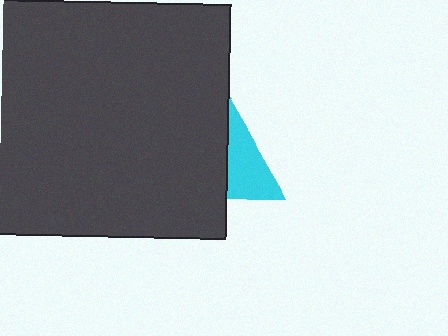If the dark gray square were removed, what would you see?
You would see the complete cyan triangle.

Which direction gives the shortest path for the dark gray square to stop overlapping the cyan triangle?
Moving left gives the shortest separation.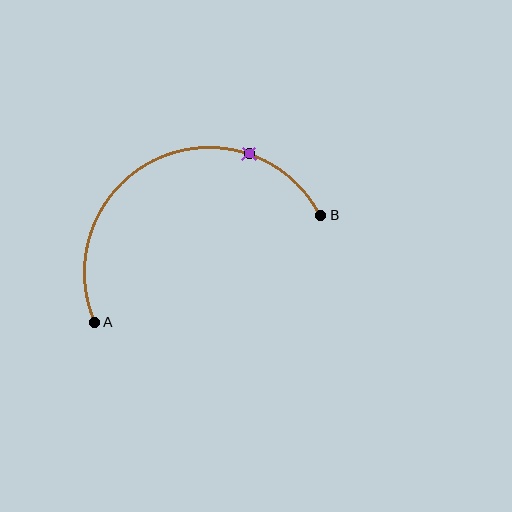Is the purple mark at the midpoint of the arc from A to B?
No. The purple mark lies on the arc but is closer to endpoint B. The arc midpoint would be at the point on the curve equidistant along the arc from both A and B.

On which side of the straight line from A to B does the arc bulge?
The arc bulges above the straight line connecting A and B.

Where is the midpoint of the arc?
The arc midpoint is the point on the curve farthest from the straight line joining A and B. It sits above that line.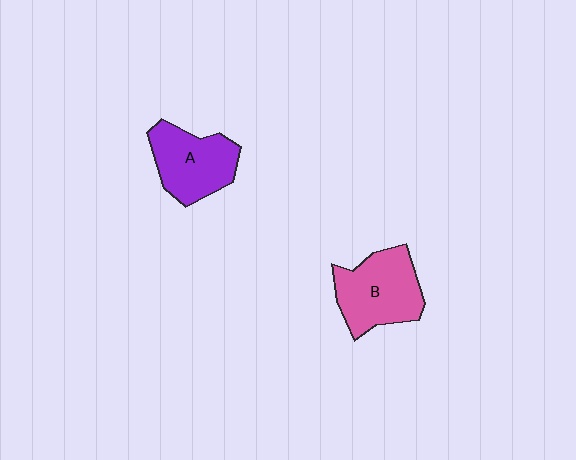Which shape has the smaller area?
Shape A (purple).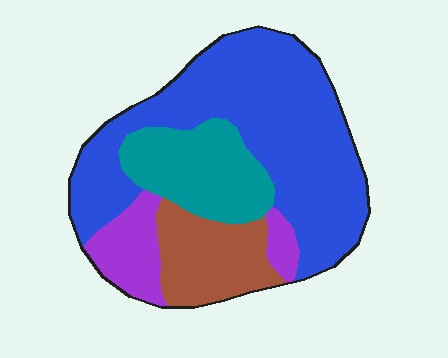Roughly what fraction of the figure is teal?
Teal covers 19% of the figure.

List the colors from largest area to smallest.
From largest to smallest: blue, teal, brown, purple.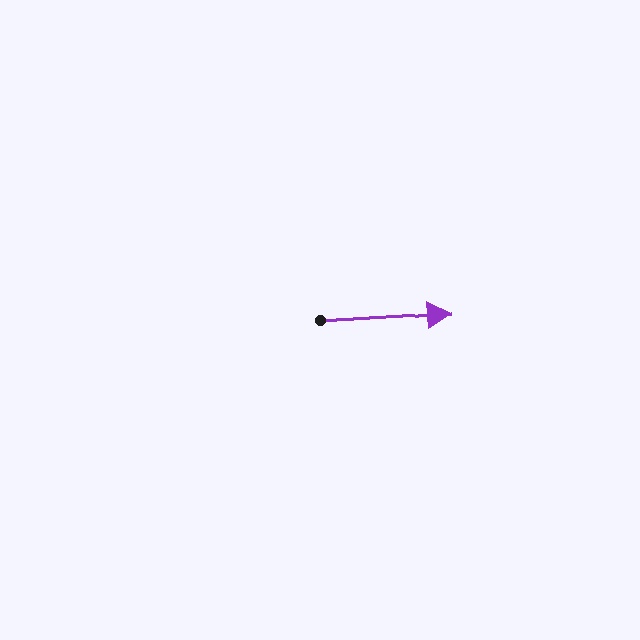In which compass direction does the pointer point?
East.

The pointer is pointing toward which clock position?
Roughly 3 o'clock.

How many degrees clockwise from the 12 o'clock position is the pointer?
Approximately 87 degrees.